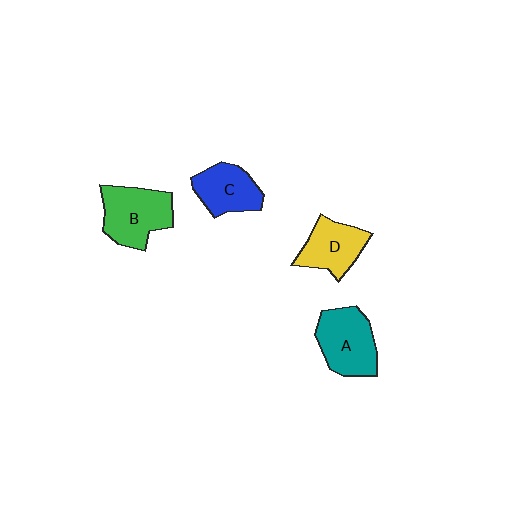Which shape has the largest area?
Shape B (green).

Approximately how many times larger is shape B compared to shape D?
Approximately 1.2 times.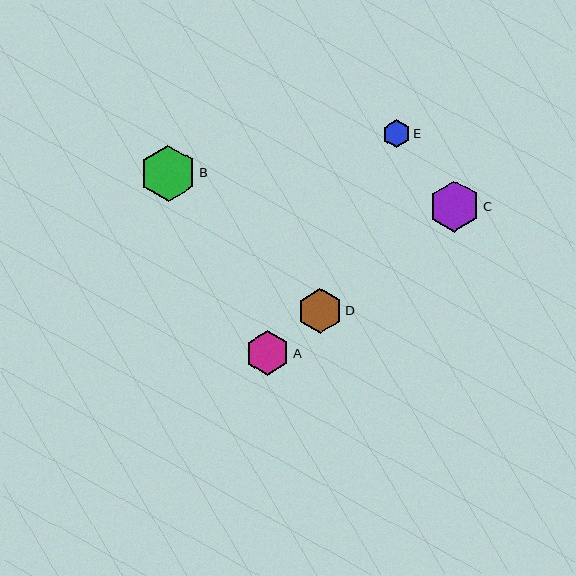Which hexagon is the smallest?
Hexagon E is the smallest with a size of approximately 27 pixels.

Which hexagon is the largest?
Hexagon B is the largest with a size of approximately 57 pixels.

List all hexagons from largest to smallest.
From largest to smallest: B, C, D, A, E.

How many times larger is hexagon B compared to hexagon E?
Hexagon B is approximately 2.1 times the size of hexagon E.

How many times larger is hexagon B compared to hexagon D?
Hexagon B is approximately 1.3 times the size of hexagon D.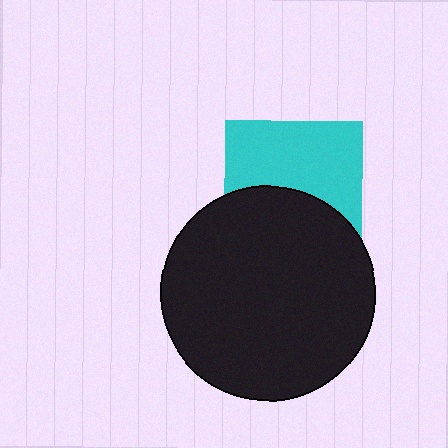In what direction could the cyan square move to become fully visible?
The cyan square could move up. That would shift it out from behind the black circle entirely.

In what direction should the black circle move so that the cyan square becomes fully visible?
The black circle should move down. That is the shortest direction to clear the overlap and leave the cyan square fully visible.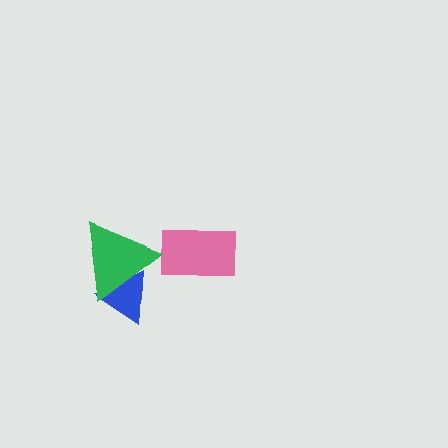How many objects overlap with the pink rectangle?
0 objects overlap with the pink rectangle.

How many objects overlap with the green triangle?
1 object overlaps with the green triangle.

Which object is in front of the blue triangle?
The green triangle is in front of the blue triangle.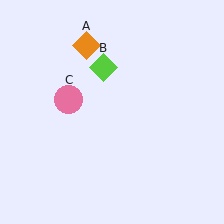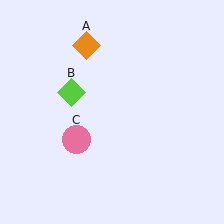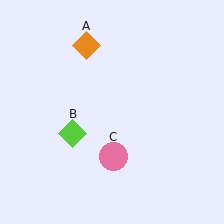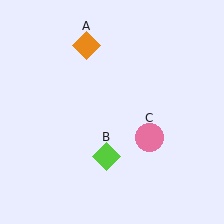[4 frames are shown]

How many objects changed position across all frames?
2 objects changed position: lime diamond (object B), pink circle (object C).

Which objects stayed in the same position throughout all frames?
Orange diamond (object A) remained stationary.